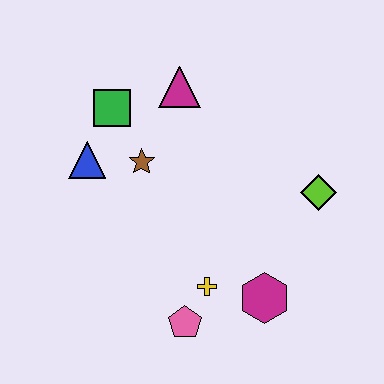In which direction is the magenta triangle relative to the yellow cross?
The magenta triangle is above the yellow cross.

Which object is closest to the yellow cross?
The pink pentagon is closest to the yellow cross.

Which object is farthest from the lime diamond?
The blue triangle is farthest from the lime diamond.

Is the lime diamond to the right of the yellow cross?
Yes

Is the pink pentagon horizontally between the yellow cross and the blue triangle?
Yes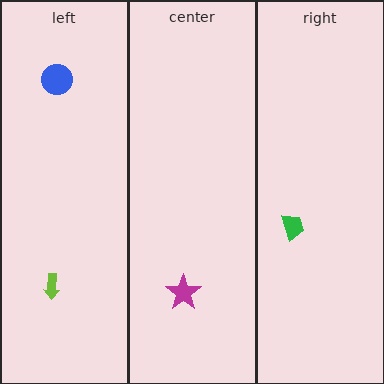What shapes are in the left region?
The lime arrow, the blue circle.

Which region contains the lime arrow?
The left region.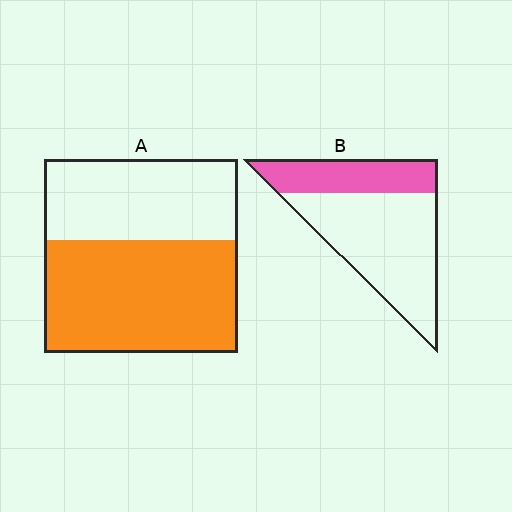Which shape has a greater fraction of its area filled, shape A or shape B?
Shape A.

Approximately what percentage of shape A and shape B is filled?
A is approximately 60% and B is approximately 30%.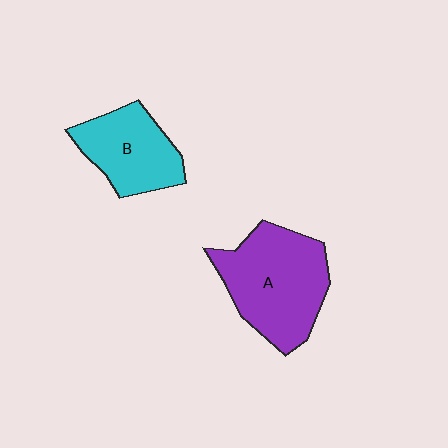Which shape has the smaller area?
Shape B (cyan).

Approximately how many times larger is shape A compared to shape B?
Approximately 1.5 times.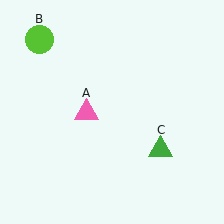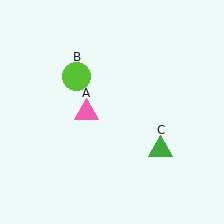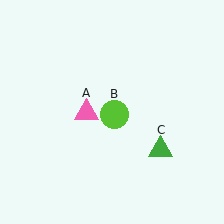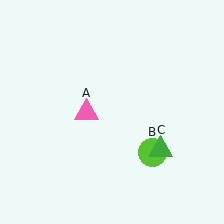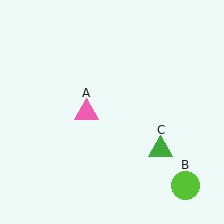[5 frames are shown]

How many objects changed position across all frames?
1 object changed position: lime circle (object B).